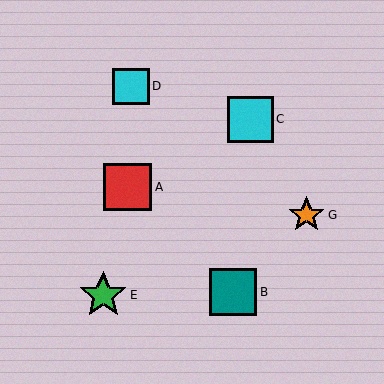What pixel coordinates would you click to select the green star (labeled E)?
Click at (103, 295) to select the green star E.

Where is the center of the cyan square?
The center of the cyan square is at (251, 119).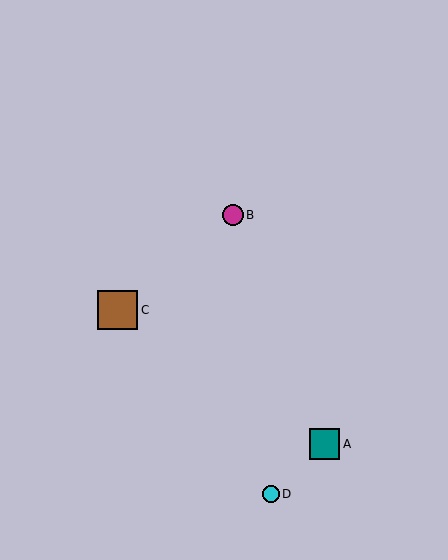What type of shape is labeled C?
Shape C is a brown square.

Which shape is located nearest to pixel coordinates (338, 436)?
The teal square (labeled A) at (324, 444) is nearest to that location.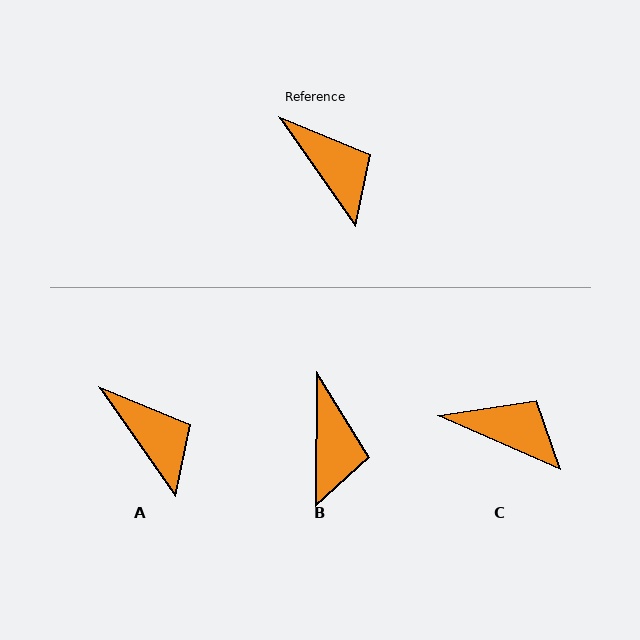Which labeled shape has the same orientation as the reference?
A.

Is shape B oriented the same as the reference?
No, it is off by about 36 degrees.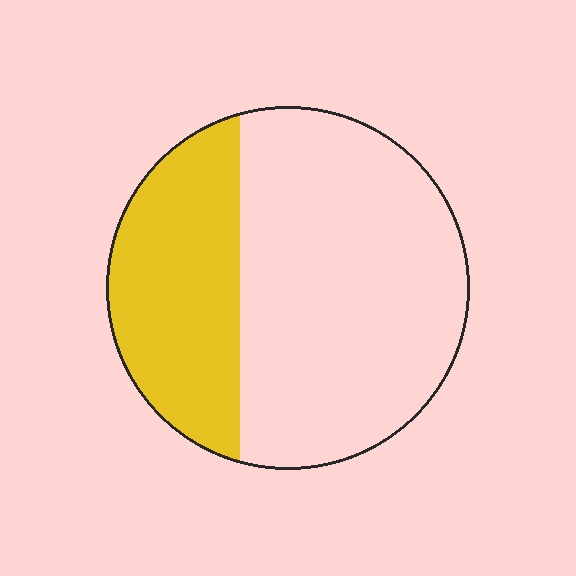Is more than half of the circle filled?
No.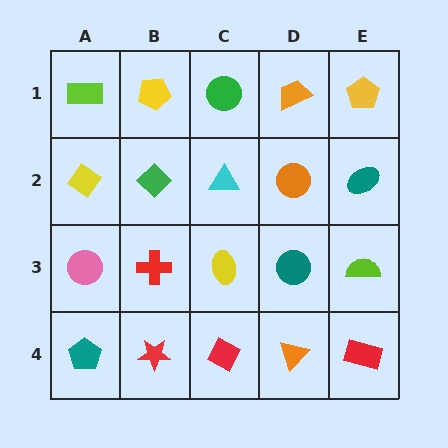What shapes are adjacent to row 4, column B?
A red cross (row 3, column B), a teal pentagon (row 4, column A), a red diamond (row 4, column C).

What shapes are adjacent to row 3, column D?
An orange circle (row 2, column D), an orange triangle (row 4, column D), a yellow ellipse (row 3, column C), a lime semicircle (row 3, column E).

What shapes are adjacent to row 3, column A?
A yellow diamond (row 2, column A), a teal pentagon (row 4, column A), a red cross (row 3, column B).